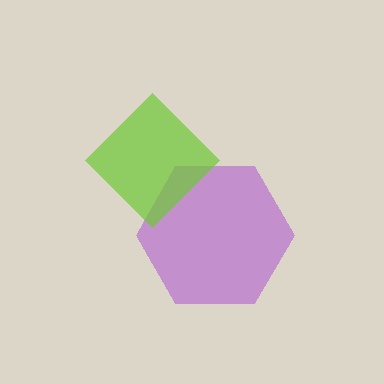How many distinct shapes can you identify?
There are 2 distinct shapes: a purple hexagon, a lime diamond.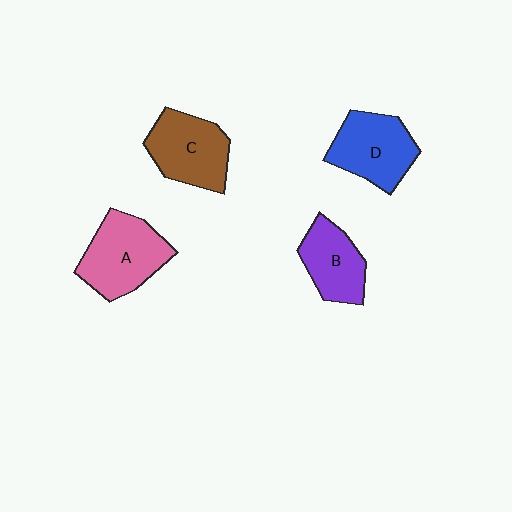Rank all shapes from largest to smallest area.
From largest to smallest: A (pink), C (brown), D (blue), B (purple).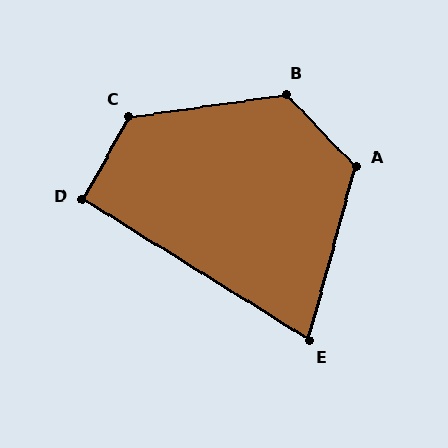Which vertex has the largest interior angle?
C, at approximately 127 degrees.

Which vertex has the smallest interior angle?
E, at approximately 73 degrees.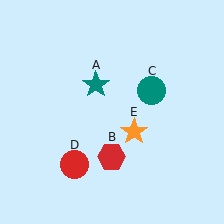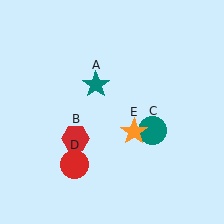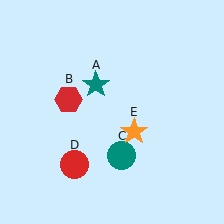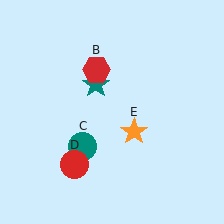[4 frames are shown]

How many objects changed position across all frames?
2 objects changed position: red hexagon (object B), teal circle (object C).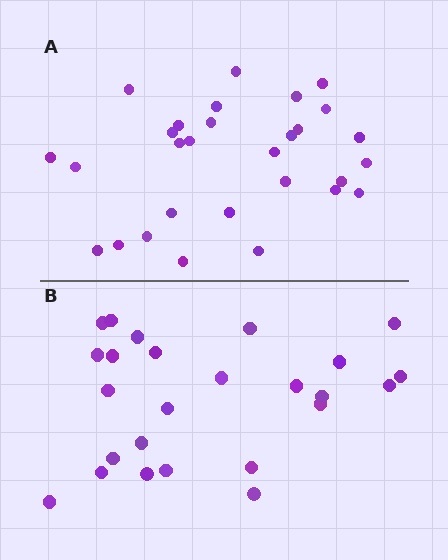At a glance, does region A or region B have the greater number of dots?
Region A (the top region) has more dots.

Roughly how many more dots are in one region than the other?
Region A has about 4 more dots than region B.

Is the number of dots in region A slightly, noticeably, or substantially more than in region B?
Region A has only slightly more — the two regions are fairly close. The ratio is roughly 1.2 to 1.